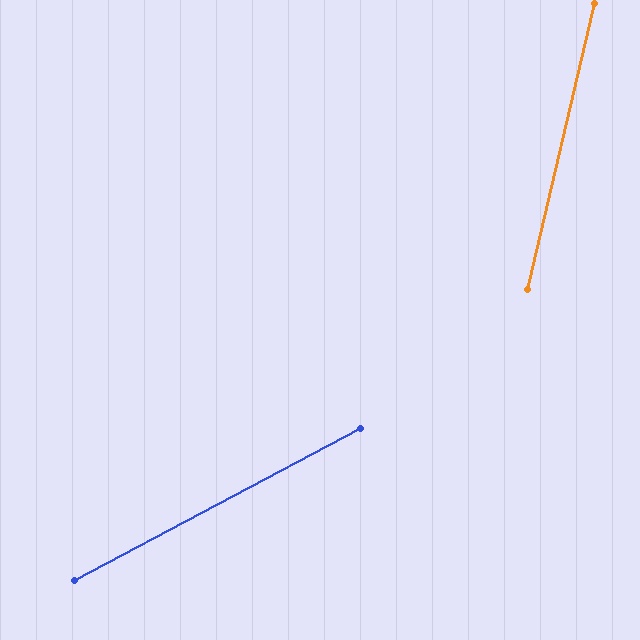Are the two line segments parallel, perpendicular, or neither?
Neither parallel nor perpendicular — they differ by about 49°.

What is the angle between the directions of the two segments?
Approximately 49 degrees.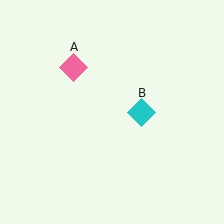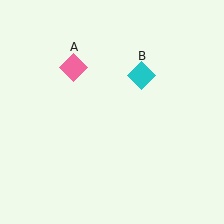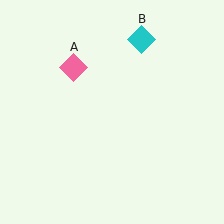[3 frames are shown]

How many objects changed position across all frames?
1 object changed position: cyan diamond (object B).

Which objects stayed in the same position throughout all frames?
Pink diamond (object A) remained stationary.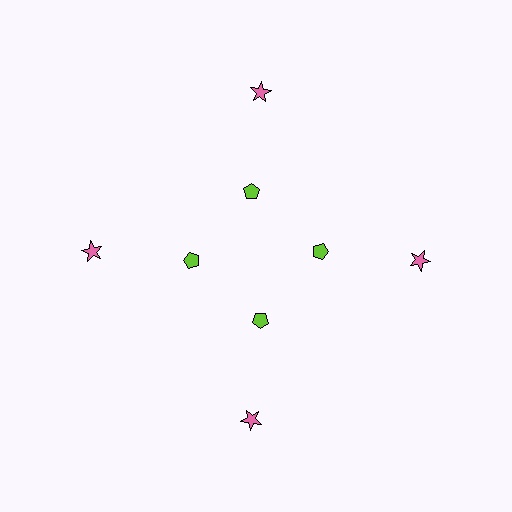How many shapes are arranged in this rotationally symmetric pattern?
There are 8 shapes, arranged in 4 groups of 2.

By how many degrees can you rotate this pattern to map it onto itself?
The pattern maps onto itself every 90 degrees of rotation.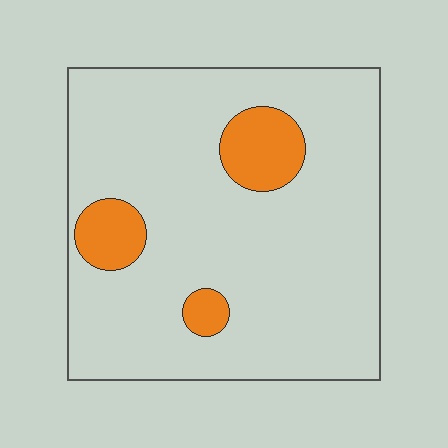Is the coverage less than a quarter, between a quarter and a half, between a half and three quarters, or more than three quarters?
Less than a quarter.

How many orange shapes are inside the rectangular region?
3.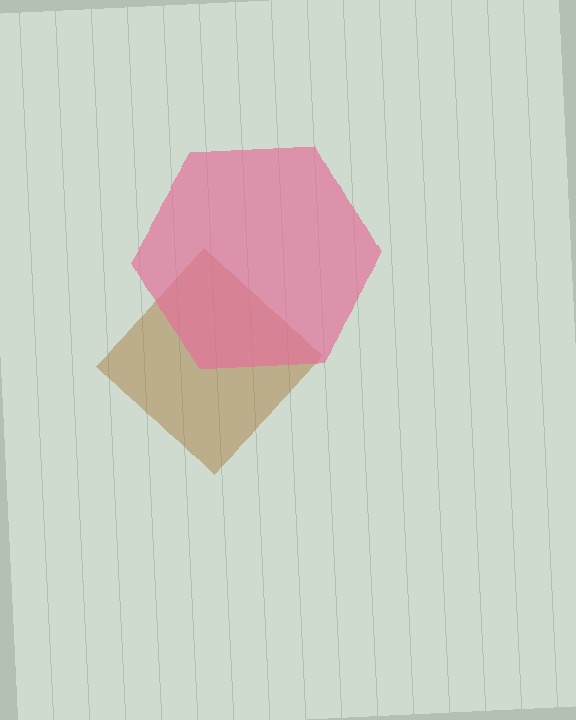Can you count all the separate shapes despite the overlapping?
Yes, there are 2 separate shapes.